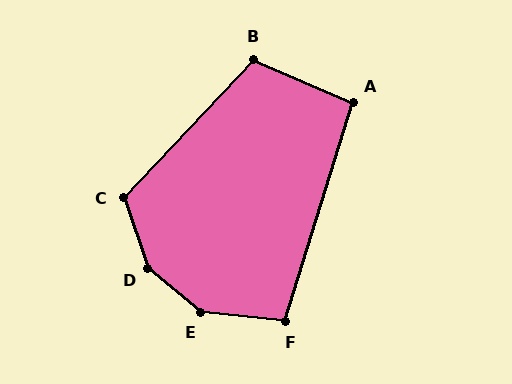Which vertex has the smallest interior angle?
A, at approximately 96 degrees.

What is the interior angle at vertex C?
Approximately 118 degrees (obtuse).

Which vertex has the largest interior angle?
D, at approximately 149 degrees.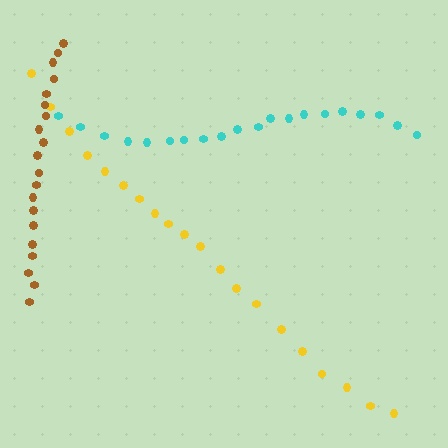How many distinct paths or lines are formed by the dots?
There are 3 distinct paths.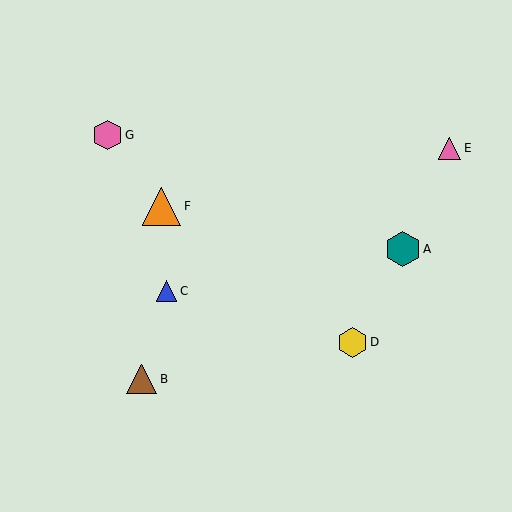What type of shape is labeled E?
Shape E is a pink triangle.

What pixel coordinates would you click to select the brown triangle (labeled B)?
Click at (142, 379) to select the brown triangle B.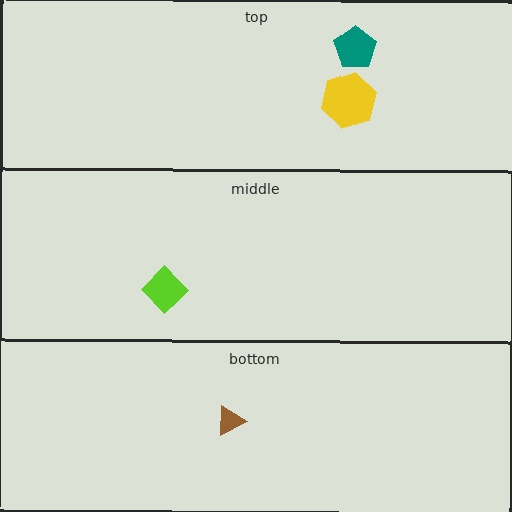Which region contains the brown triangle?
The bottom region.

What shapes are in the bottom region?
The brown triangle.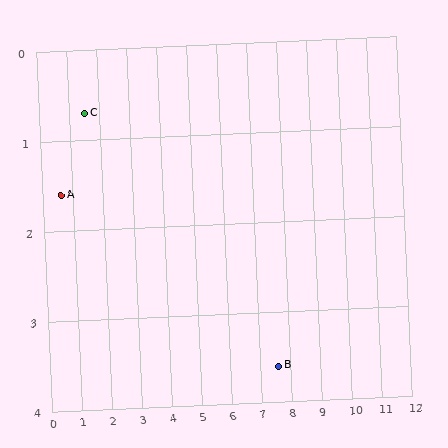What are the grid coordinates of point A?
Point A is at approximately (0.6, 1.6).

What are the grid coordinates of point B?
Point B is at approximately (7.6, 3.6).